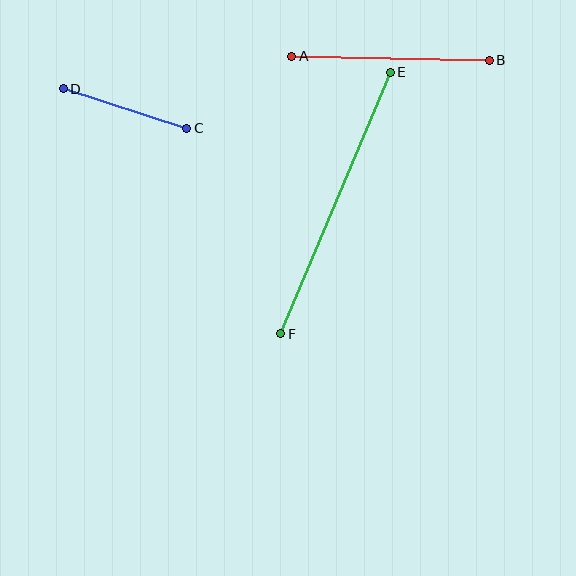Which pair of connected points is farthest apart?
Points E and F are farthest apart.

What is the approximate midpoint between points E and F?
The midpoint is at approximately (335, 203) pixels.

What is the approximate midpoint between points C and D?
The midpoint is at approximately (125, 108) pixels.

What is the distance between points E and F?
The distance is approximately 283 pixels.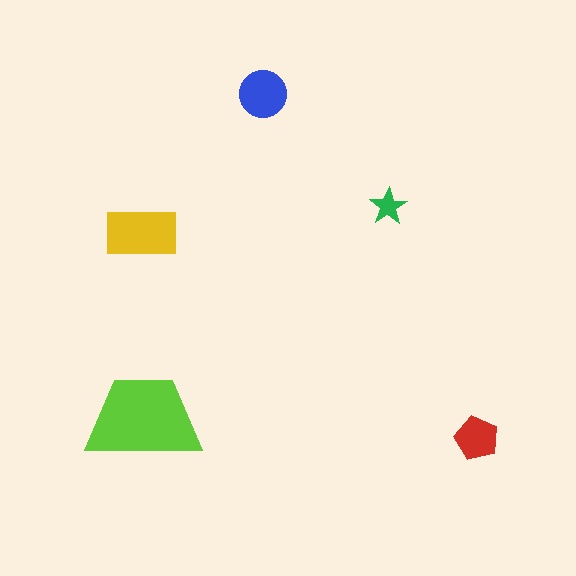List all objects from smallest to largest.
The green star, the red pentagon, the blue circle, the yellow rectangle, the lime trapezoid.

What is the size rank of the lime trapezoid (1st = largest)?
1st.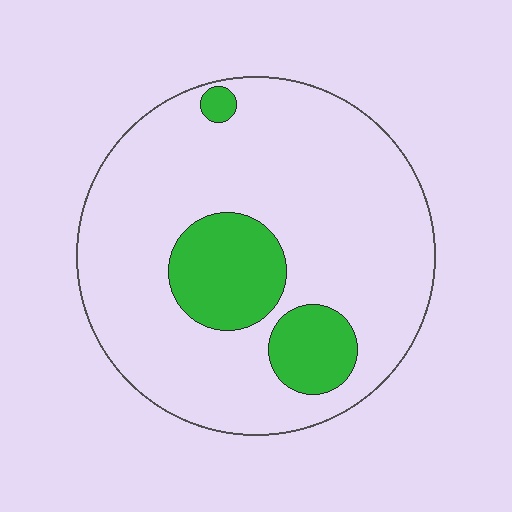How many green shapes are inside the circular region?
3.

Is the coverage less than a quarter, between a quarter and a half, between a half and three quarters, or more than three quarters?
Less than a quarter.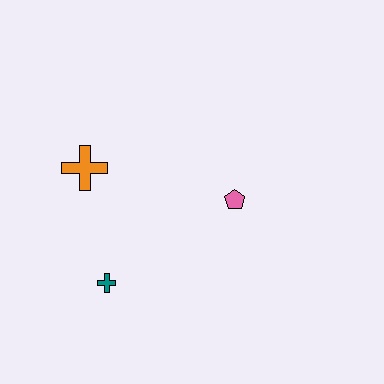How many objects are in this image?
There are 3 objects.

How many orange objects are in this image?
There is 1 orange object.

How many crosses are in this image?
There are 2 crosses.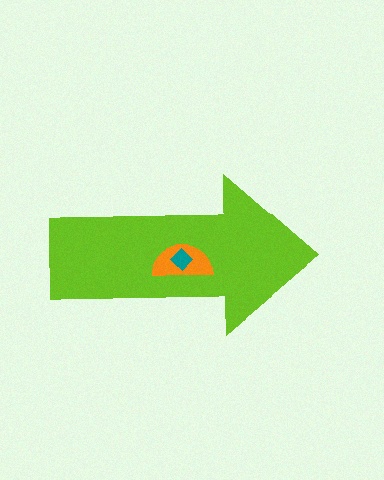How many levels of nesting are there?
3.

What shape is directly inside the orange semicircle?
The teal diamond.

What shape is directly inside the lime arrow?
The orange semicircle.